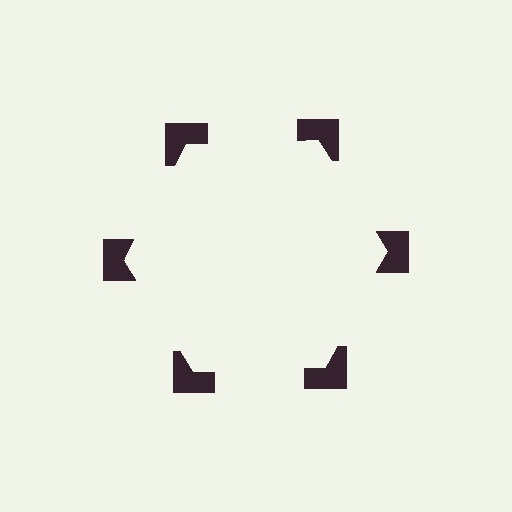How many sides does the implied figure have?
6 sides.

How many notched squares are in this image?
There are 6 — one at each vertex of the illusory hexagon.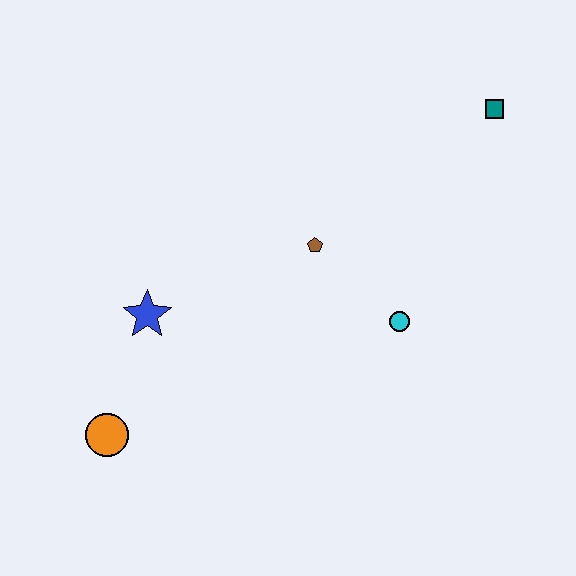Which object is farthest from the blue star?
The teal square is farthest from the blue star.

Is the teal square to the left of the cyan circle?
No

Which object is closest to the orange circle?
The blue star is closest to the orange circle.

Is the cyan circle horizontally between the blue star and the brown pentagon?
No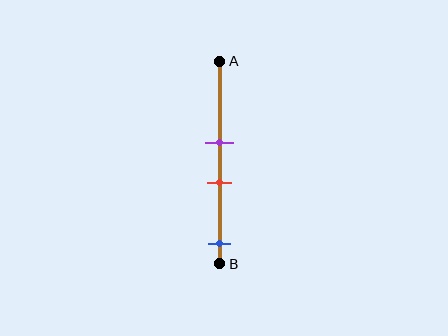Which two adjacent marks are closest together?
The purple and red marks are the closest adjacent pair.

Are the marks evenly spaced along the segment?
No, the marks are not evenly spaced.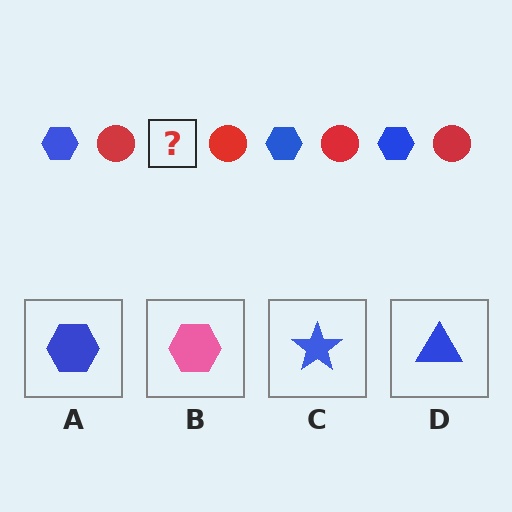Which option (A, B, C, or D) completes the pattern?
A.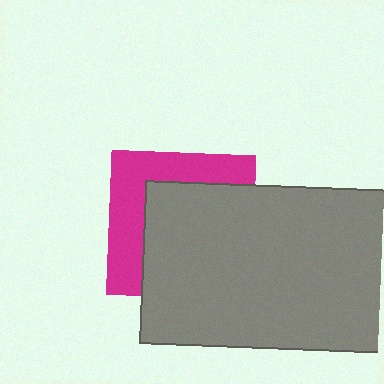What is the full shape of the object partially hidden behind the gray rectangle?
The partially hidden object is a magenta square.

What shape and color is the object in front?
The object in front is a gray rectangle.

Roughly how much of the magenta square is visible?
A small part of it is visible (roughly 39%).